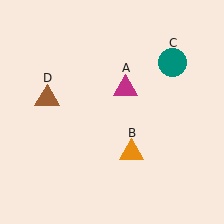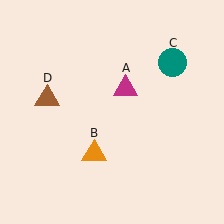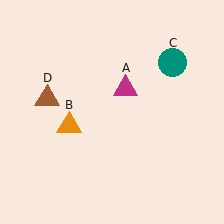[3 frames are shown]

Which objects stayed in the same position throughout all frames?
Magenta triangle (object A) and teal circle (object C) and brown triangle (object D) remained stationary.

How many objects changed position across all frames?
1 object changed position: orange triangle (object B).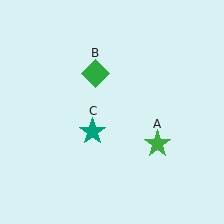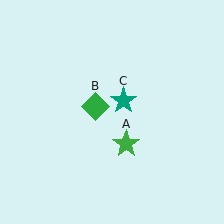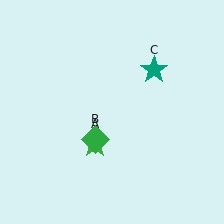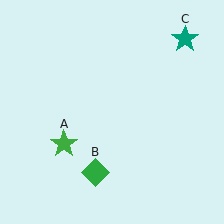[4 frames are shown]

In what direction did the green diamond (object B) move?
The green diamond (object B) moved down.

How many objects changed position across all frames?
3 objects changed position: green star (object A), green diamond (object B), teal star (object C).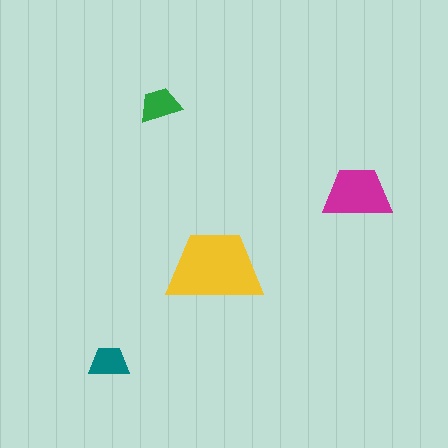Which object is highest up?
The green trapezoid is topmost.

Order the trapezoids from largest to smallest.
the yellow one, the magenta one, the green one, the teal one.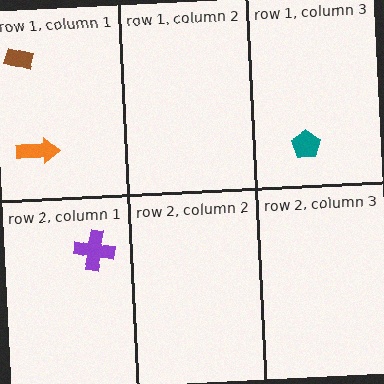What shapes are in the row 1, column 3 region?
The teal pentagon.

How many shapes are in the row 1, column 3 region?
1.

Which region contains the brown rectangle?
The row 1, column 1 region.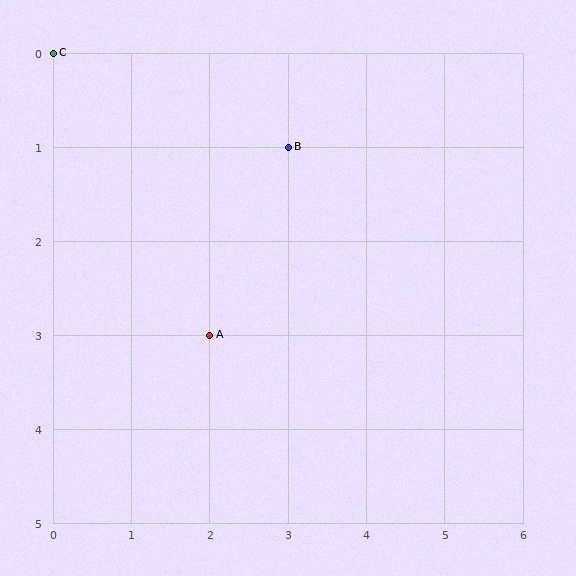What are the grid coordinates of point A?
Point A is at grid coordinates (2, 3).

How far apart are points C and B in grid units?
Points C and B are 3 columns and 1 row apart (about 3.2 grid units diagonally).